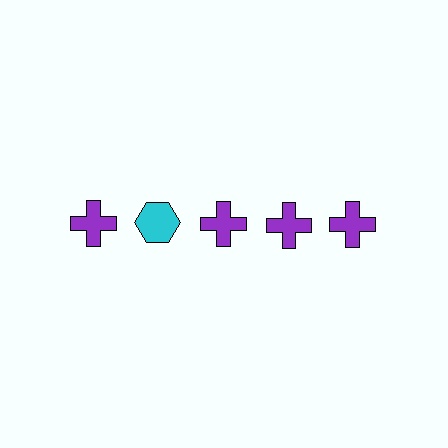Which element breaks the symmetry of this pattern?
The cyan hexagon in the top row, second from left column breaks the symmetry. All other shapes are purple crosses.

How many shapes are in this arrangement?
There are 5 shapes arranged in a grid pattern.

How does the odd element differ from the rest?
It differs in both color (cyan instead of purple) and shape (hexagon instead of cross).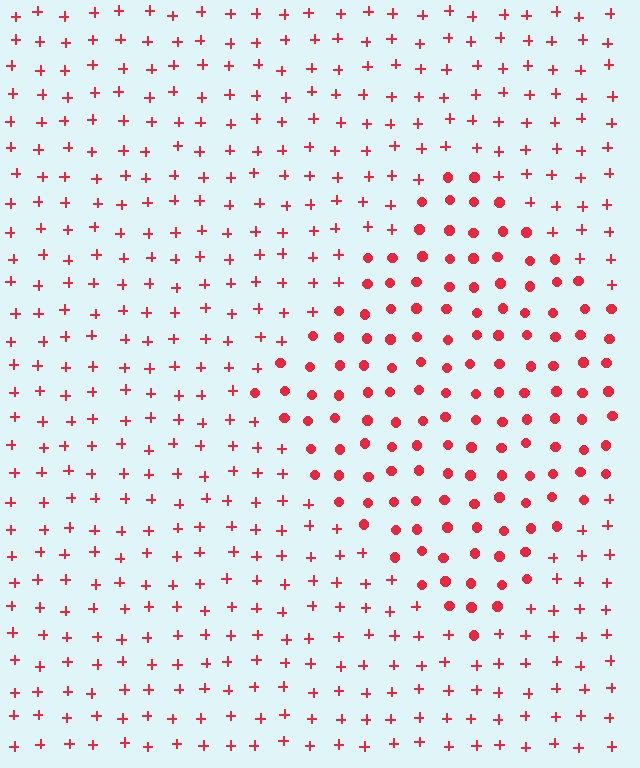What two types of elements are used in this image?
The image uses circles inside the diamond region and plus signs outside it.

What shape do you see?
I see a diamond.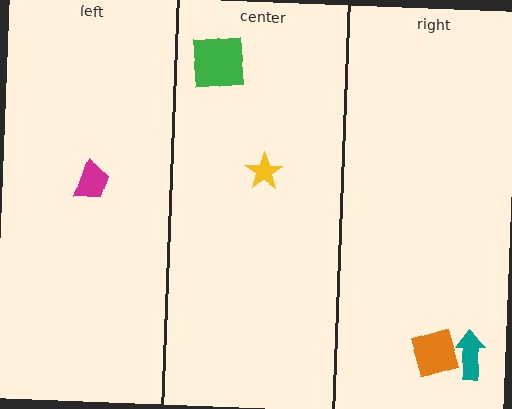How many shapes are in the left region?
1.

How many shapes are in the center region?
2.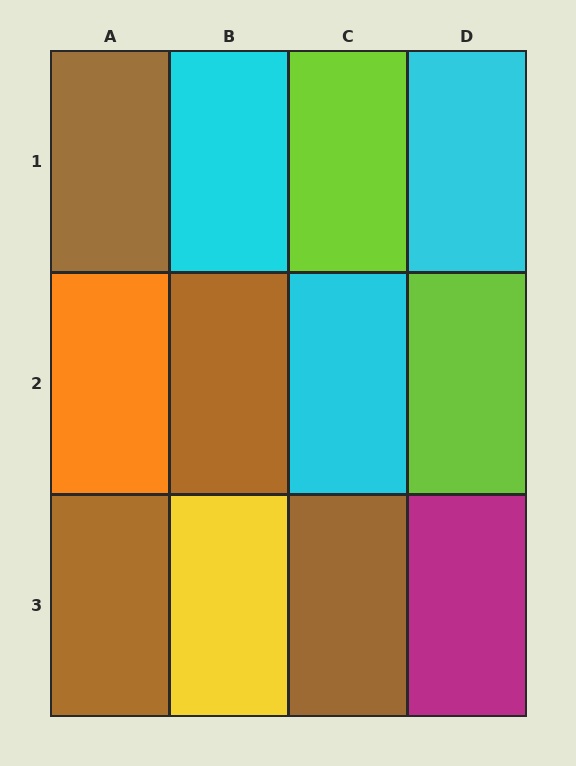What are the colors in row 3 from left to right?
Brown, yellow, brown, magenta.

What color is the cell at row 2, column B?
Brown.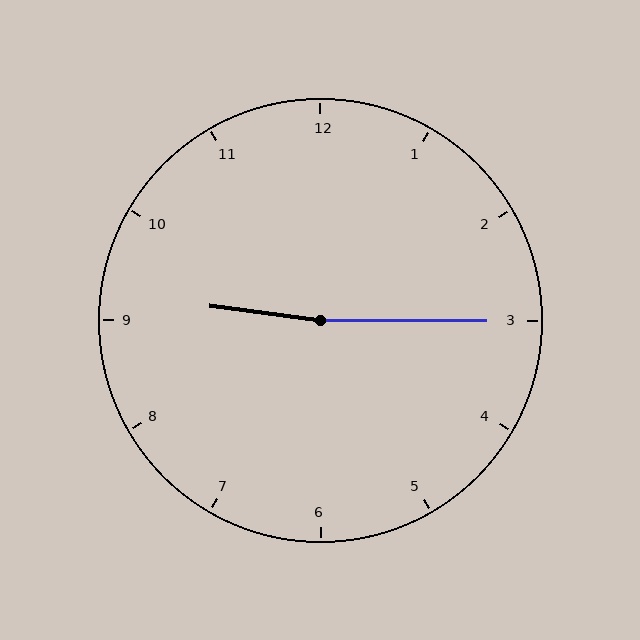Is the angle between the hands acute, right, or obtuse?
It is obtuse.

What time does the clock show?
9:15.